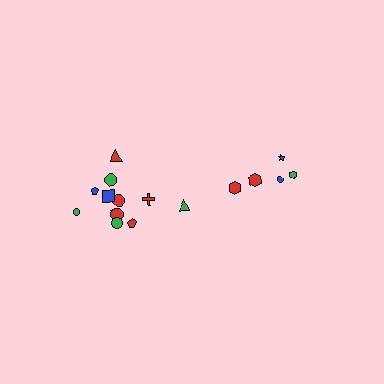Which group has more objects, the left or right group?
The left group.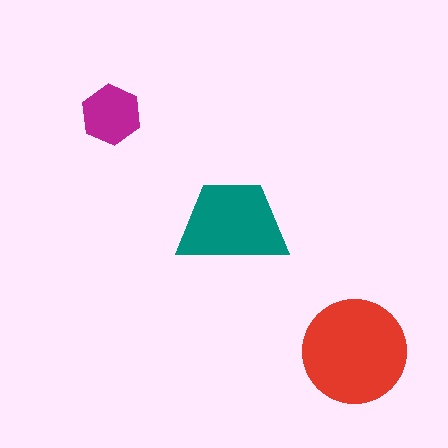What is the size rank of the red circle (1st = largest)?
1st.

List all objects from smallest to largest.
The magenta hexagon, the teal trapezoid, the red circle.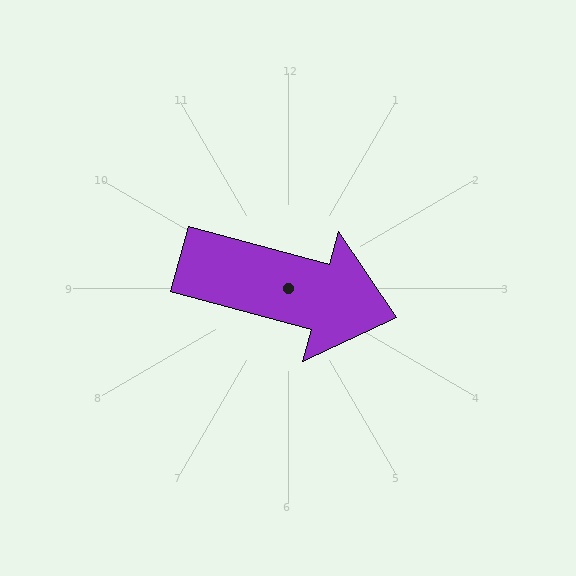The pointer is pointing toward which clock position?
Roughly 4 o'clock.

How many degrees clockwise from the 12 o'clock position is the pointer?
Approximately 105 degrees.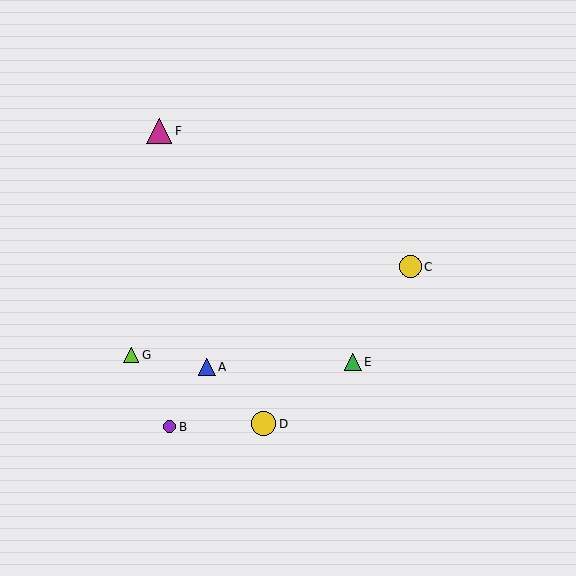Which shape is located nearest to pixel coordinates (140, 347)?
The lime triangle (labeled G) at (131, 355) is nearest to that location.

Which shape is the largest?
The magenta triangle (labeled F) is the largest.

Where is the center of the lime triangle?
The center of the lime triangle is at (131, 355).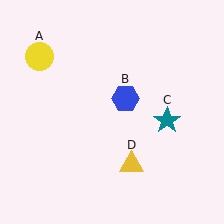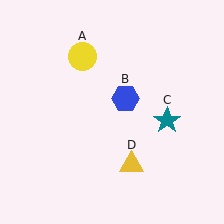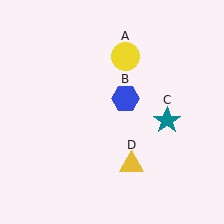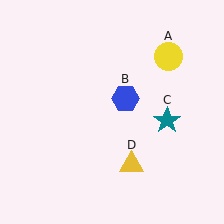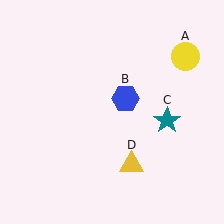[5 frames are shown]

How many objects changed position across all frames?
1 object changed position: yellow circle (object A).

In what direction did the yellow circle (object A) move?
The yellow circle (object A) moved right.